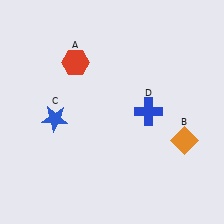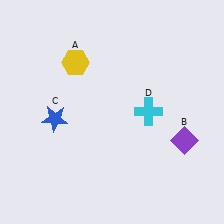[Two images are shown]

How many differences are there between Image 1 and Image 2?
There are 3 differences between the two images.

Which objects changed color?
A changed from red to yellow. B changed from orange to purple. D changed from blue to cyan.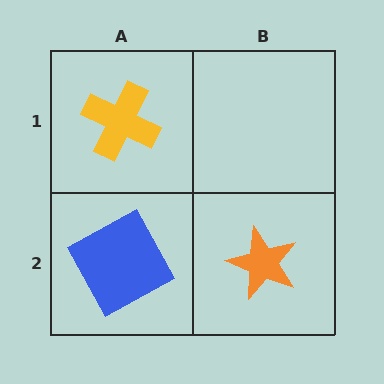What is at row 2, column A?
A blue square.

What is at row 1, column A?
A yellow cross.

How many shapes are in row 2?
2 shapes.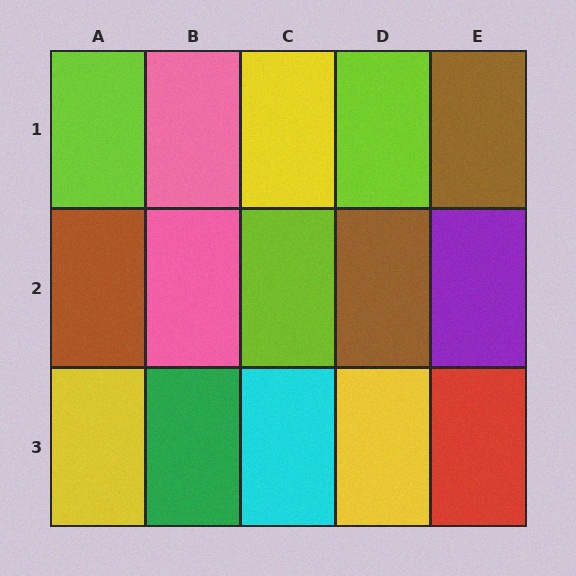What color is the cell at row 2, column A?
Brown.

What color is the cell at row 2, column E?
Purple.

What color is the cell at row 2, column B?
Pink.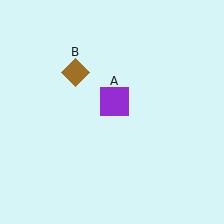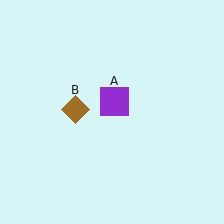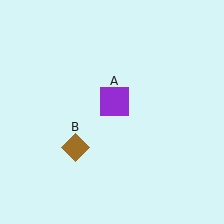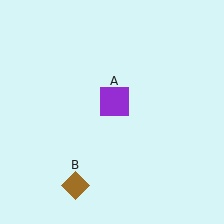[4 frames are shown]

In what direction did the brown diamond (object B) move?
The brown diamond (object B) moved down.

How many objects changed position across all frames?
1 object changed position: brown diamond (object B).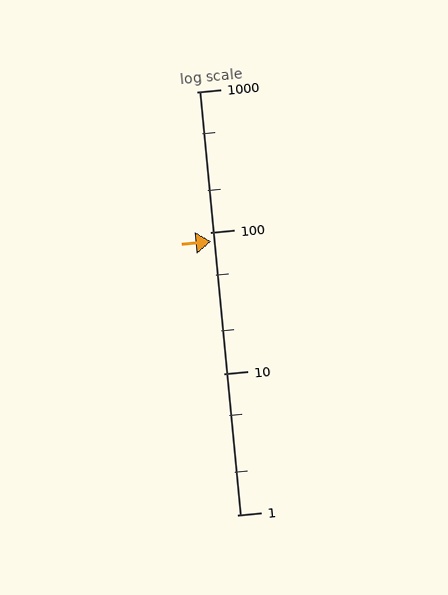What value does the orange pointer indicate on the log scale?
The pointer indicates approximately 86.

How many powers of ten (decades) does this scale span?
The scale spans 3 decades, from 1 to 1000.